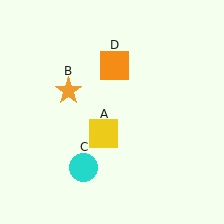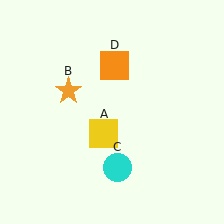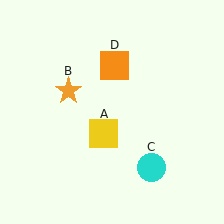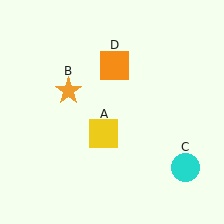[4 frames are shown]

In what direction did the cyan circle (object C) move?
The cyan circle (object C) moved right.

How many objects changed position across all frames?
1 object changed position: cyan circle (object C).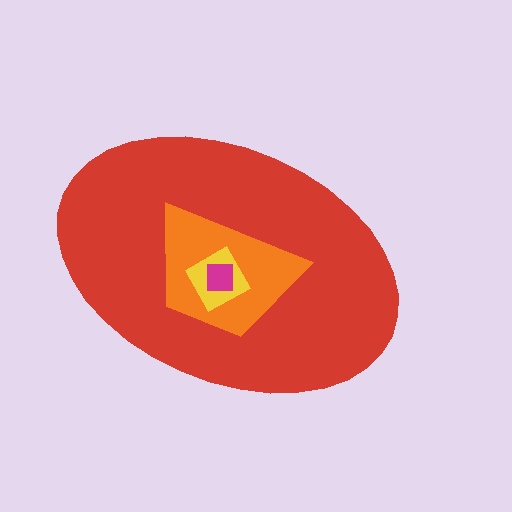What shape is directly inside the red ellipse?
The orange trapezoid.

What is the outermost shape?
The red ellipse.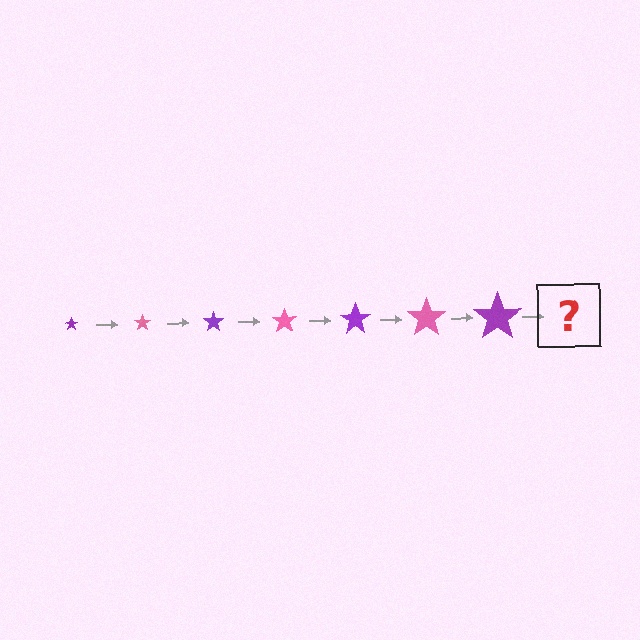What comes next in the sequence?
The next element should be a pink star, larger than the previous one.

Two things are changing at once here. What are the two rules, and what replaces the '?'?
The two rules are that the star grows larger each step and the color cycles through purple and pink. The '?' should be a pink star, larger than the previous one.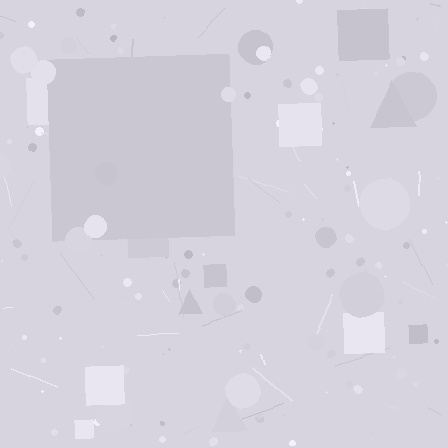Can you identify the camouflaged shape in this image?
The camouflaged shape is a square.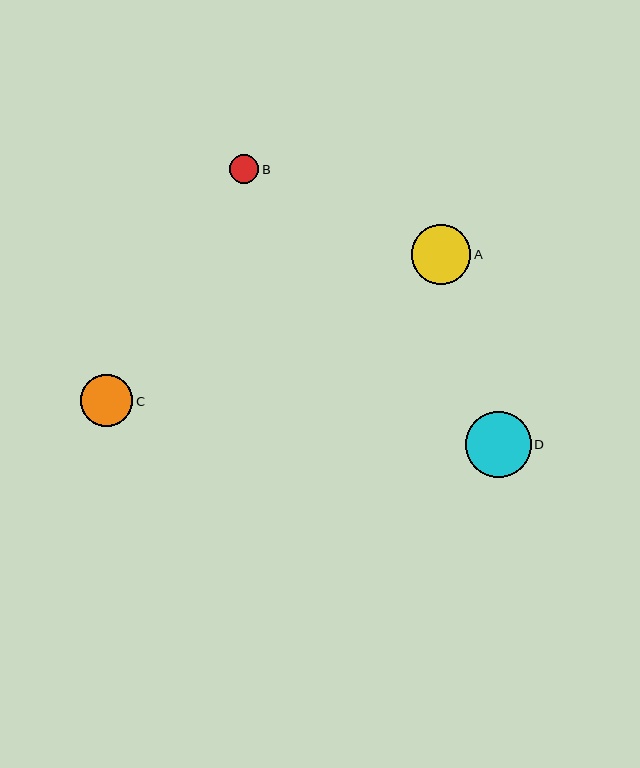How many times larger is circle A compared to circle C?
Circle A is approximately 1.1 times the size of circle C.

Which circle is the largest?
Circle D is the largest with a size of approximately 66 pixels.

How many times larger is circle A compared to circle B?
Circle A is approximately 2.1 times the size of circle B.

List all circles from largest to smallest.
From largest to smallest: D, A, C, B.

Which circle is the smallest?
Circle B is the smallest with a size of approximately 29 pixels.